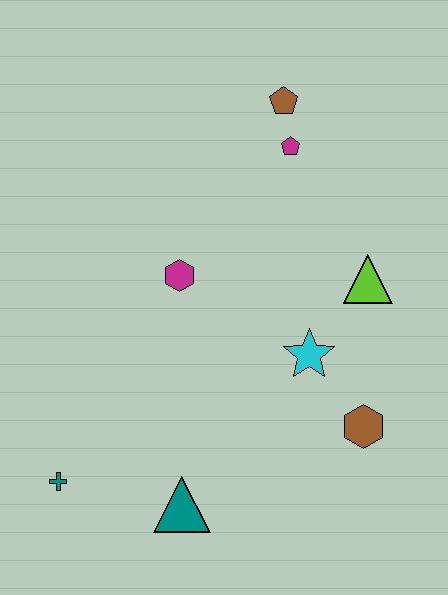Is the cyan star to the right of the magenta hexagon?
Yes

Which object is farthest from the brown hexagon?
The brown pentagon is farthest from the brown hexagon.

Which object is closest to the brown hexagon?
The cyan star is closest to the brown hexagon.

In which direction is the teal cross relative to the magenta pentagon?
The teal cross is below the magenta pentagon.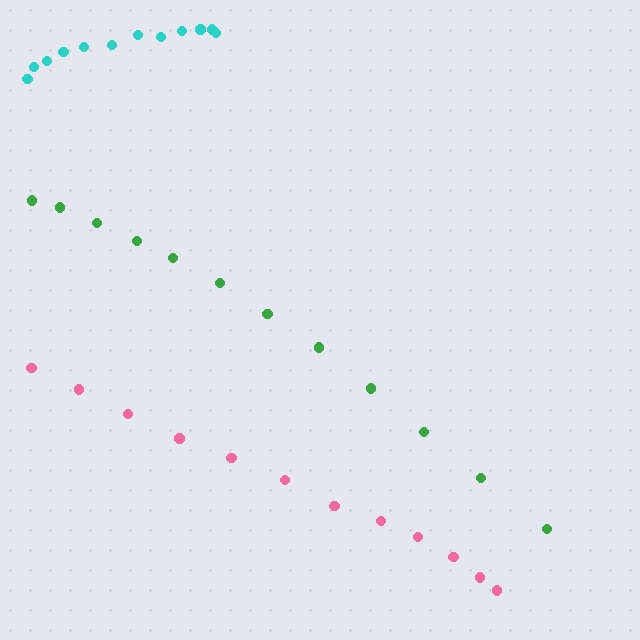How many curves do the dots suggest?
There are 3 distinct paths.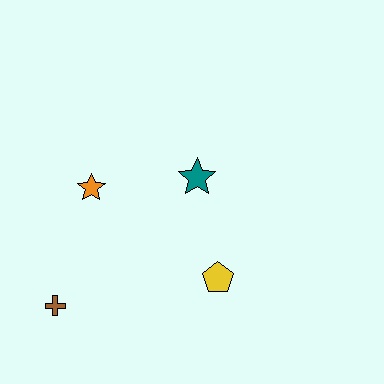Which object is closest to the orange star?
The teal star is closest to the orange star.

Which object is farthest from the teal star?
The brown cross is farthest from the teal star.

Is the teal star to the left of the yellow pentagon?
Yes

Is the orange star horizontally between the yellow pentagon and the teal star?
No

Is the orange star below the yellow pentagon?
No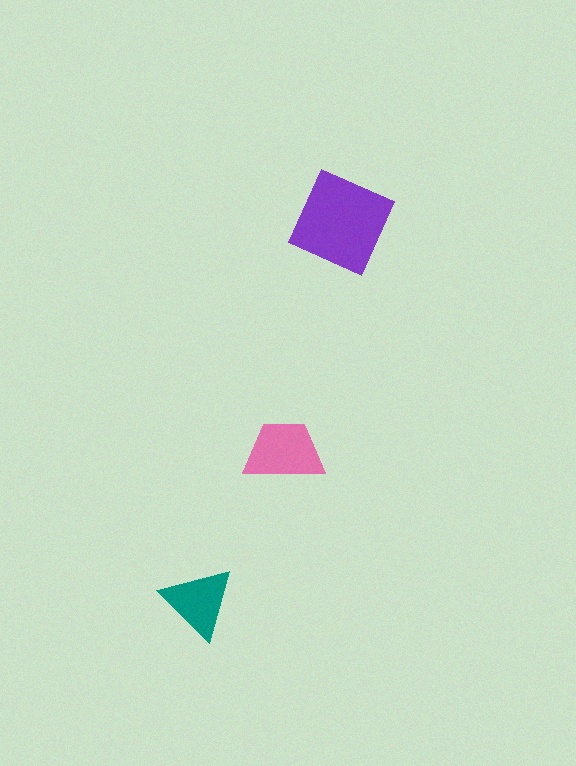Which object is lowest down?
The teal triangle is bottommost.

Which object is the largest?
The purple diamond.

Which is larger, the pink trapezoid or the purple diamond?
The purple diamond.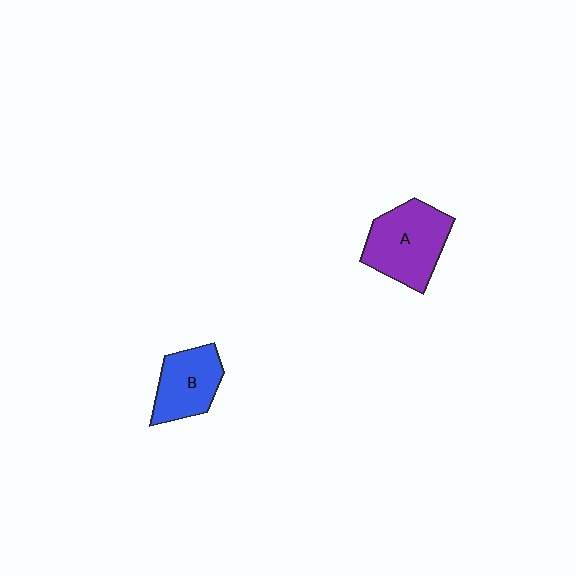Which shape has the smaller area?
Shape B (blue).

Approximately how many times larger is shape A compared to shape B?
Approximately 1.3 times.